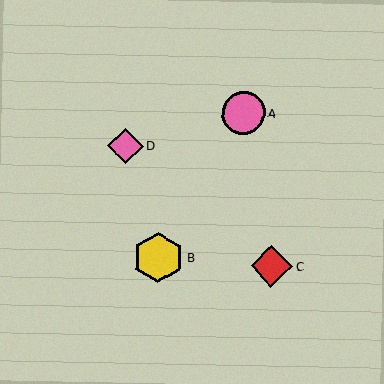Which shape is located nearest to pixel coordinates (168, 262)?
The yellow hexagon (labeled B) at (158, 258) is nearest to that location.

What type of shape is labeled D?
Shape D is a pink diamond.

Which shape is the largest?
The yellow hexagon (labeled B) is the largest.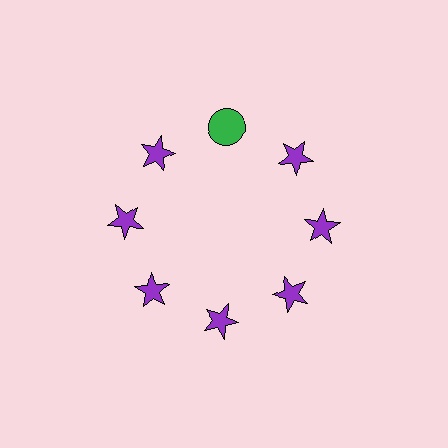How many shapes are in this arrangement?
There are 8 shapes arranged in a ring pattern.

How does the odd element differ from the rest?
It differs in both color (green instead of purple) and shape (circle instead of star).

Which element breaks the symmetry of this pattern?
The green circle at roughly the 12 o'clock position breaks the symmetry. All other shapes are purple stars.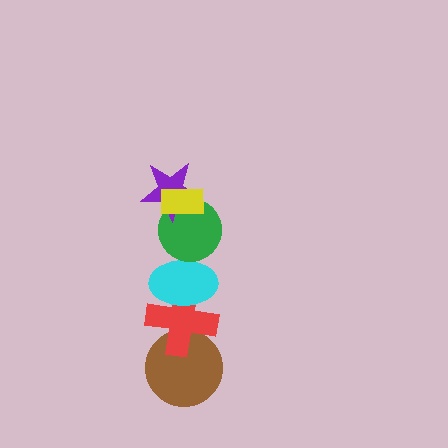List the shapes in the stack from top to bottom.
From top to bottom: the yellow rectangle, the purple star, the green circle, the cyan ellipse, the red cross, the brown circle.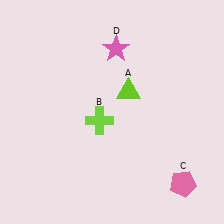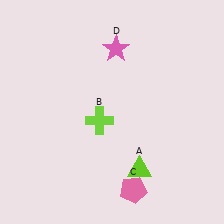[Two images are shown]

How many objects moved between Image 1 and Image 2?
2 objects moved between the two images.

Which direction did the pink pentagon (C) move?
The pink pentagon (C) moved left.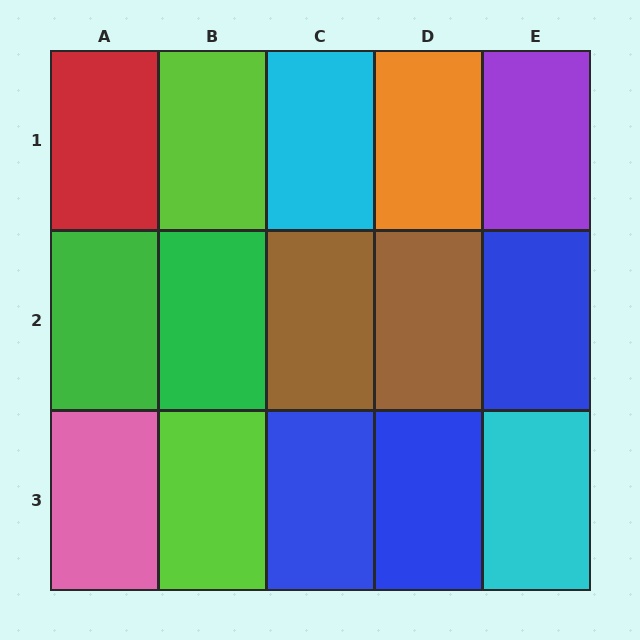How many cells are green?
2 cells are green.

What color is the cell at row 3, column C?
Blue.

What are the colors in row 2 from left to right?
Green, green, brown, brown, blue.